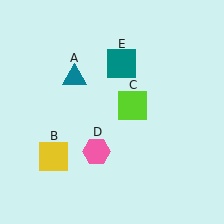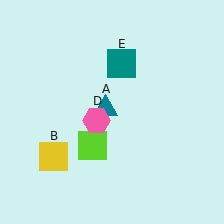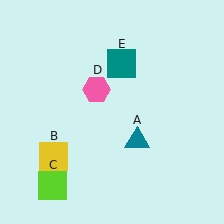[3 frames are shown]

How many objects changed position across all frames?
3 objects changed position: teal triangle (object A), lime square (object C), pink hexagon (object D).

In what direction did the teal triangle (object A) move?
The teal triangle (object A) moved down and to the right.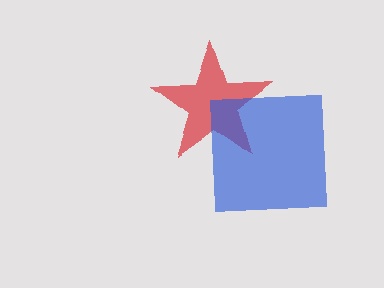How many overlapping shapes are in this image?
There are 2 overlapping shapes in the image.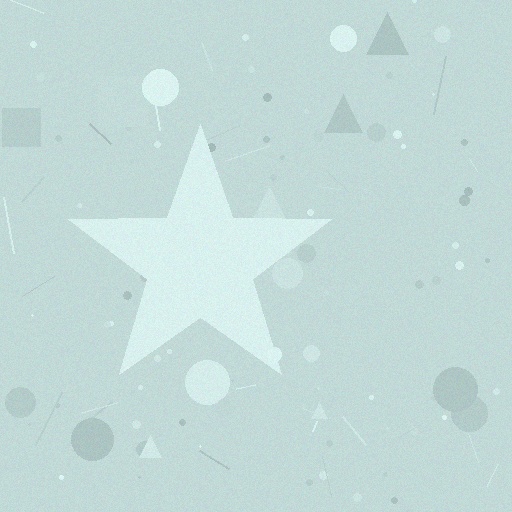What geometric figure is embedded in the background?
A star is embedded in the background.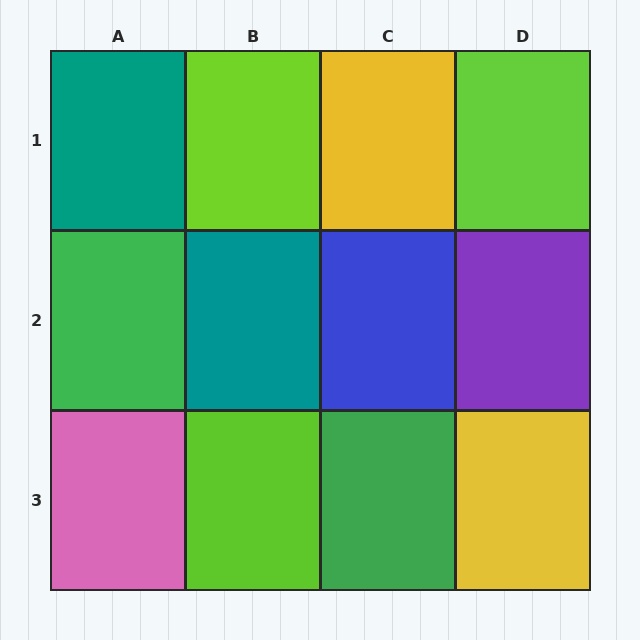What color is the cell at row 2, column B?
Teal.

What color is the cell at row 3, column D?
Yellow.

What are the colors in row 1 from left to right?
Teal, lime, yellow, lime.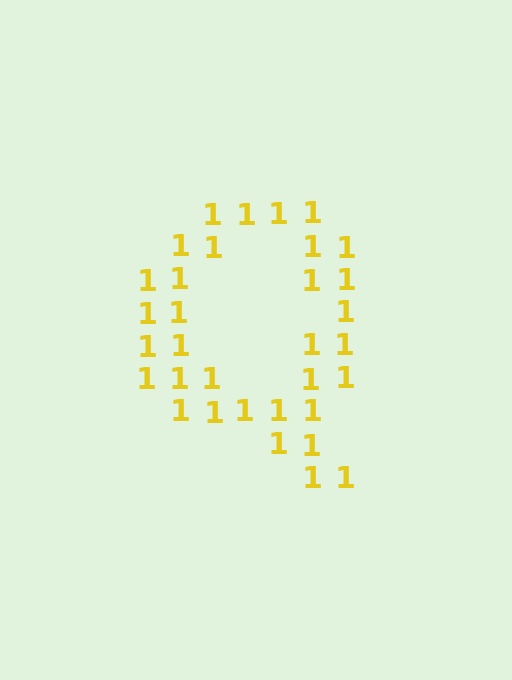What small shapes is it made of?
It is made of small digit 1's.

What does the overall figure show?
The overall figure shows the letter Q.